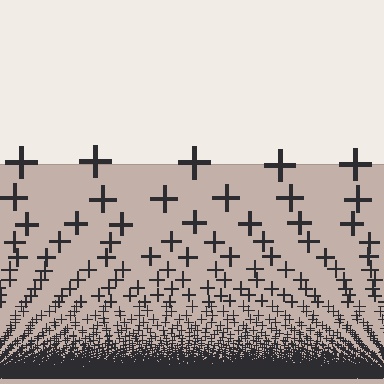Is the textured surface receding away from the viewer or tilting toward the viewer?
The surface appears to tilt toward the viewer. Texture elements get larger and sparser toward the top.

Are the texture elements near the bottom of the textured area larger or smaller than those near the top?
Smaller. The gradient is inverted — elements near the bottom are smaller and denser.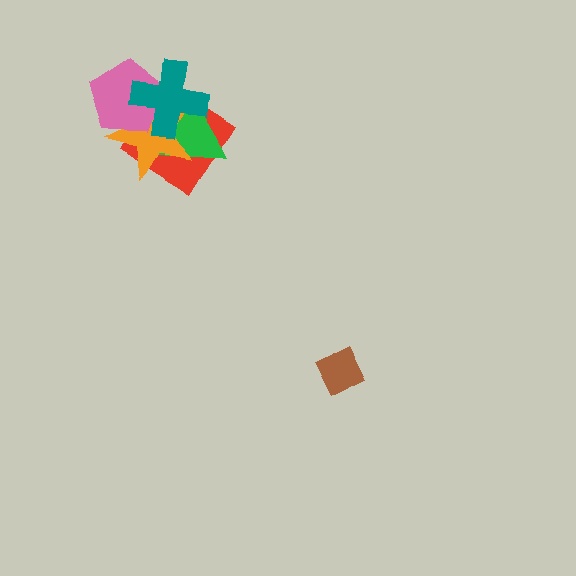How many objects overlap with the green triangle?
3 objects overlap with the green triangle.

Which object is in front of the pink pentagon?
The teal cross is in front of the pink pentagon.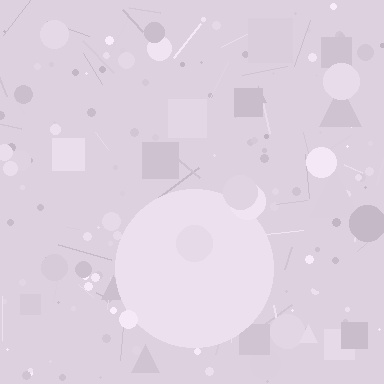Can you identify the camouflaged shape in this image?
The camouflaged shape is a circle.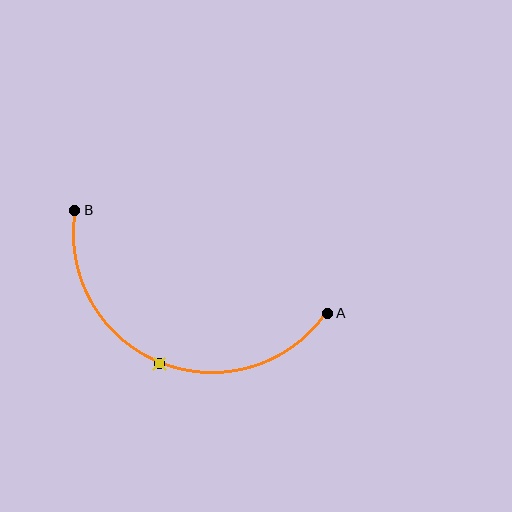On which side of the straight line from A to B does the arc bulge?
The arc bulges below the straight line connecting A and B.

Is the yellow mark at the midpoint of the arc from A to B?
Yes. The yellow mark lies on the arc at equal arc-length from both A and B — it is the arc midpoint.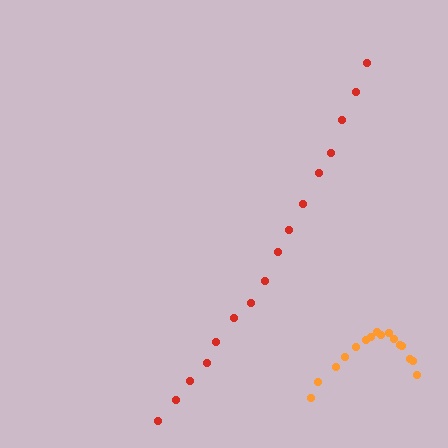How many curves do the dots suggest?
There are 2 distinct paths.